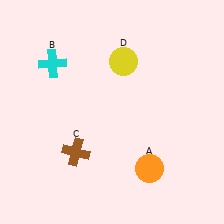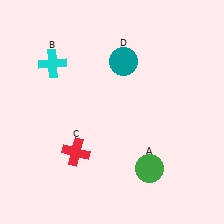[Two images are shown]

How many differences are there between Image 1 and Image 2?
There are 3 differences between the two images.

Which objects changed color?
A changed from orange to green. C changed from brown to red. D changed from yellow to teal.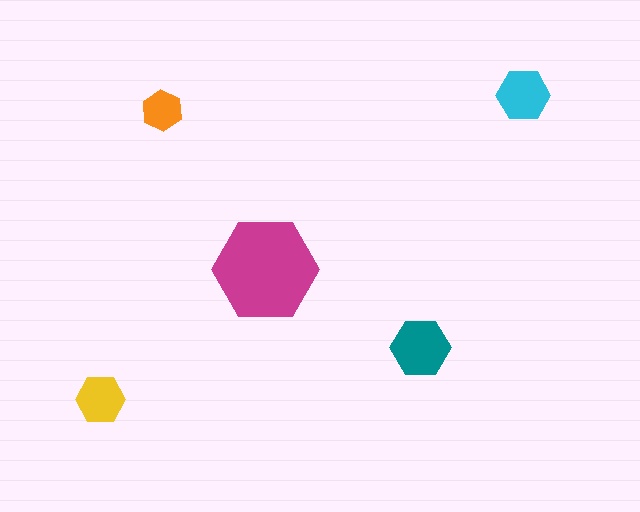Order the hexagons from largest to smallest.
the magenta one, the teal one, the cyan one, the yellow one, the orange one.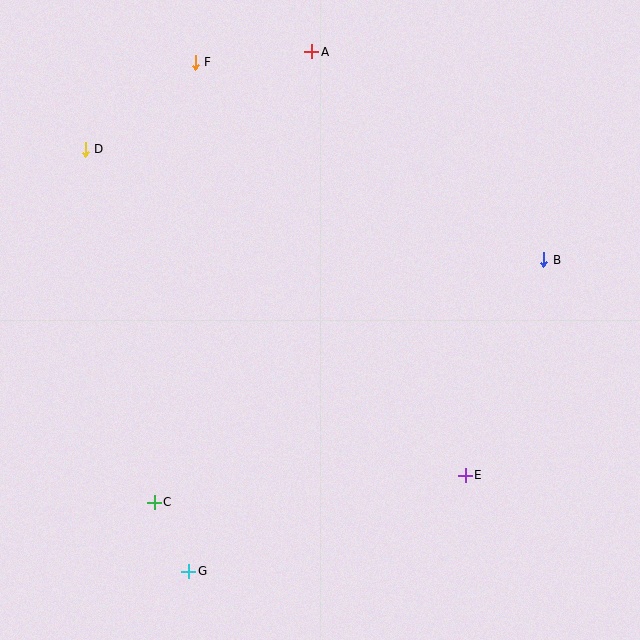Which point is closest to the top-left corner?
Point D is closest to the top-left corner.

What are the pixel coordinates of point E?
Point E is at (465, 476).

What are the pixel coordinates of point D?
Point D is at (85, 149).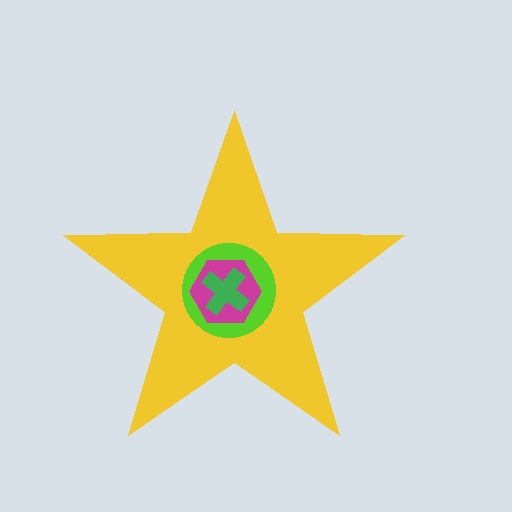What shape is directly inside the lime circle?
The magenta hexagon.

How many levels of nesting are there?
4.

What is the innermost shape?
The green cross.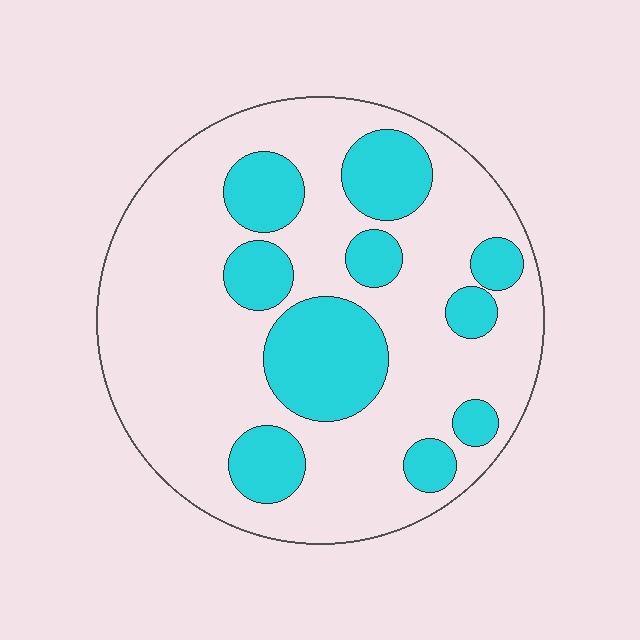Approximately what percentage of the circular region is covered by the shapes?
Approximately 30%.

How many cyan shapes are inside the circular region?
10.